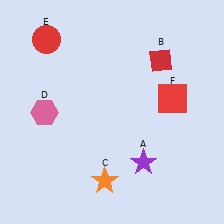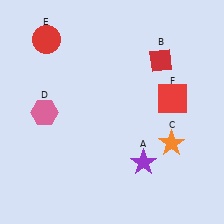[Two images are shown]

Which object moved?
The orange star (C) moved right.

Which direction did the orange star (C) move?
The orange star (C) moved right.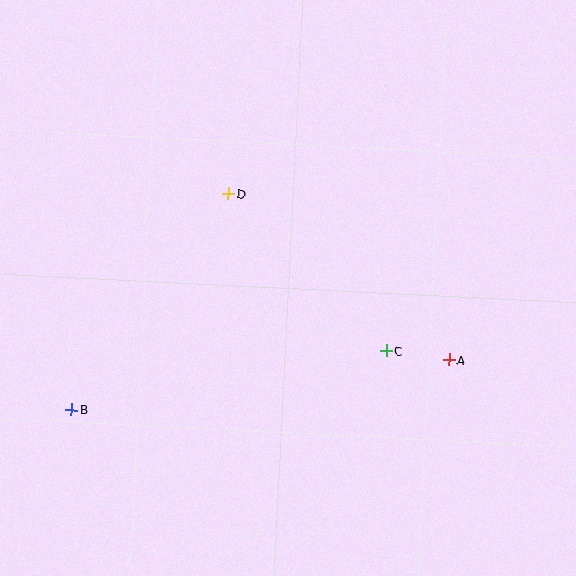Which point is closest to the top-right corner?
Point A is closest to the top-right corner.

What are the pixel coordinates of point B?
Point B is at (72, 409).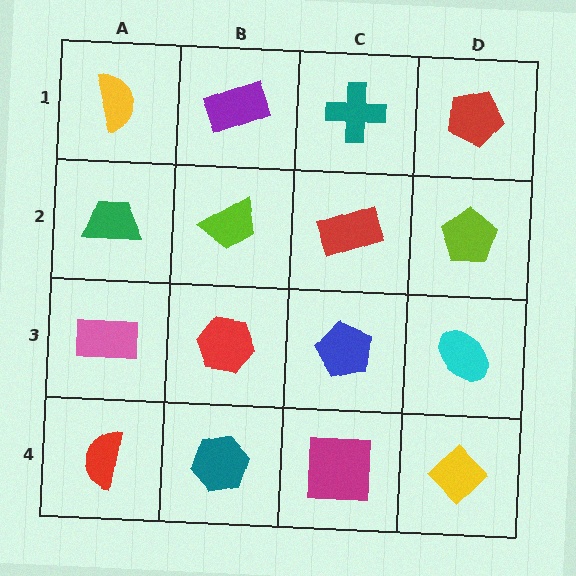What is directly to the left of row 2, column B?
A green trapezoid.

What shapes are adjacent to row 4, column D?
A cyan ellipse (row 3, column D), a magenta square (row 4, column C).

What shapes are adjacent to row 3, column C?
A red rectangle (row 2, column C), a magenta square (row 4, column C), a red hexagon (row 3, column B), a cyan ellipse (row 3, column D).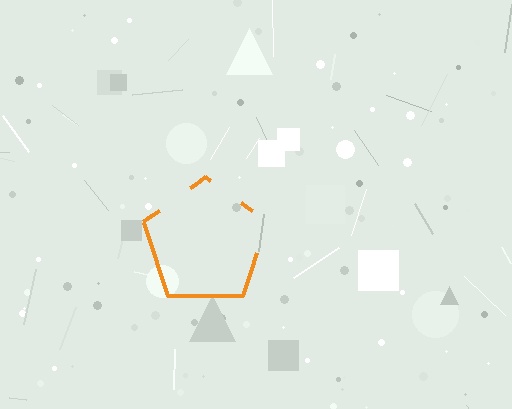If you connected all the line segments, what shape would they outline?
They would outline a pentagon.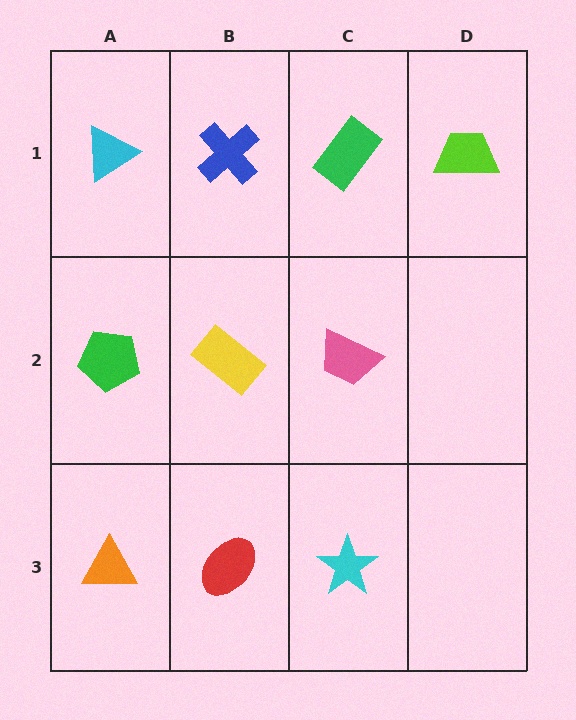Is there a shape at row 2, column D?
No, that cell is empty.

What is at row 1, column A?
A cyan triangle.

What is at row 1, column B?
A blue cross.